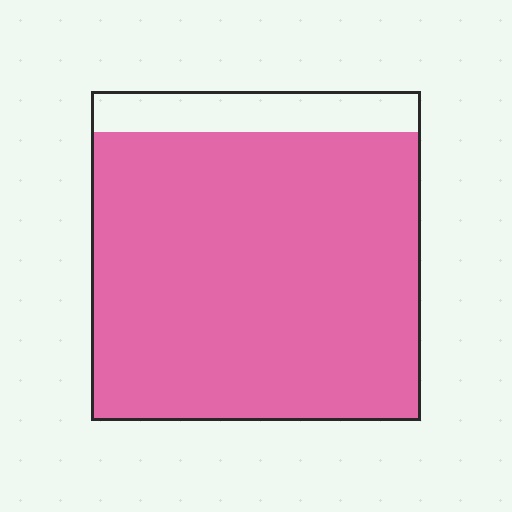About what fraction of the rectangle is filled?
About seven eighths (7/8).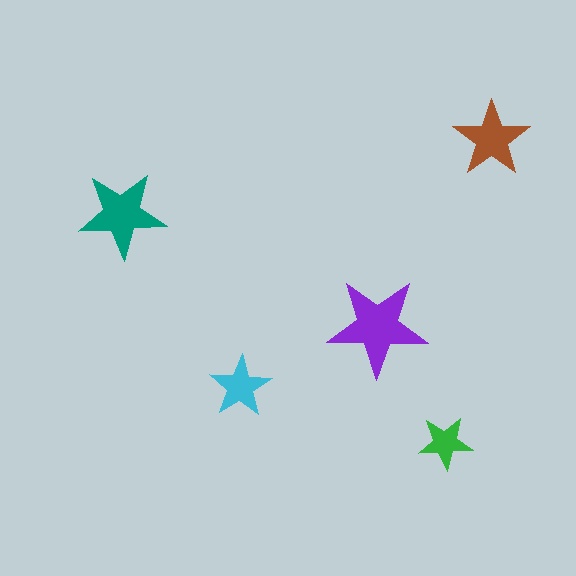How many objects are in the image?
There are 5 objects in the image.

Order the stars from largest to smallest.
the purple one, the teal one, the brown one, the cyan one, the green one.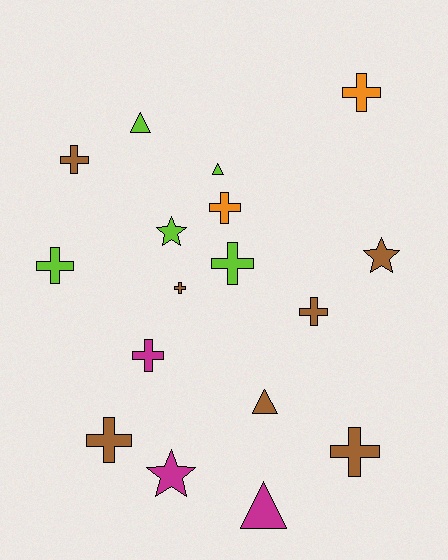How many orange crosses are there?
There are 2 orange crosses.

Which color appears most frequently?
Brown, with 7 objects.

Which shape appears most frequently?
Cross, with 10 objects.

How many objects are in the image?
There are 17 objects.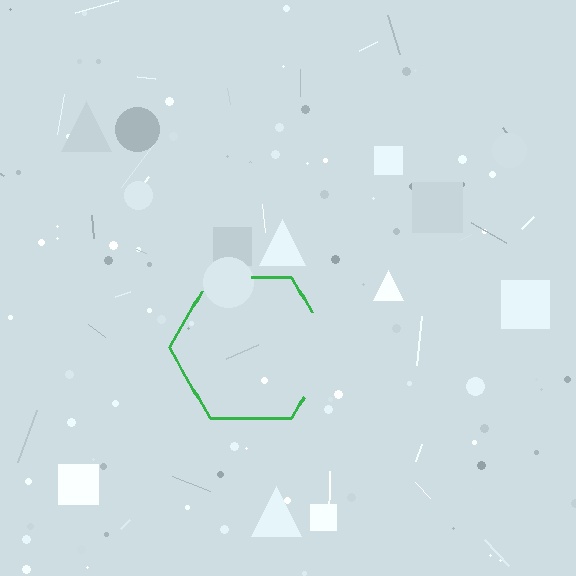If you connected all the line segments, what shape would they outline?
They would outline a hexagon.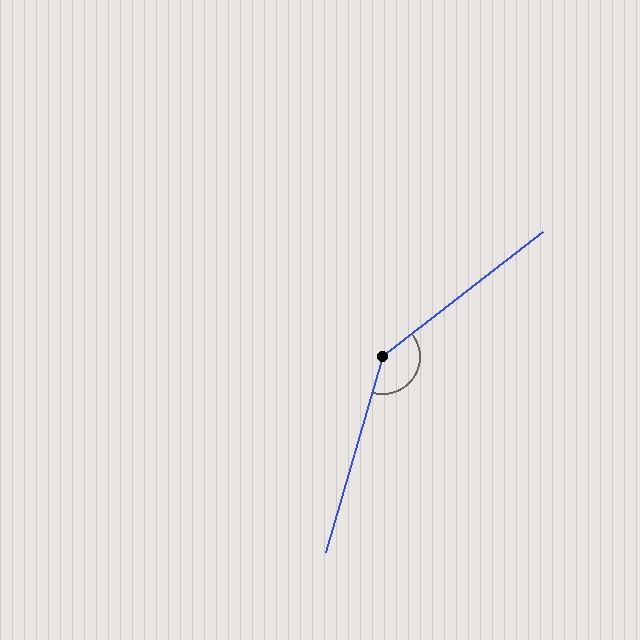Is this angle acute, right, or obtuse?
It is obtuse.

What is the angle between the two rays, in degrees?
Approximately 144 degrees.